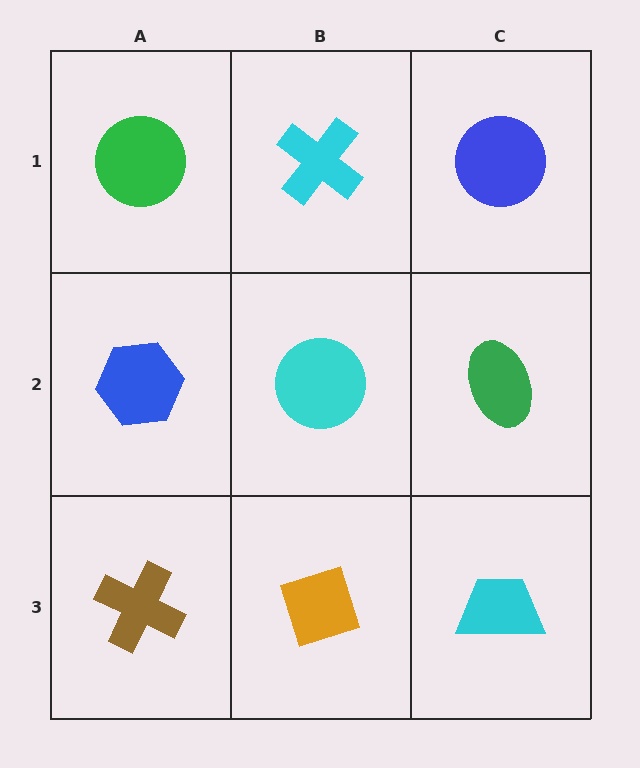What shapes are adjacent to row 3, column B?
A cyan circle (row 2, column B), a brown cross (row 3, column A), a cyan trapezoid (row 3, column C).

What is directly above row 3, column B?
A cyan circle.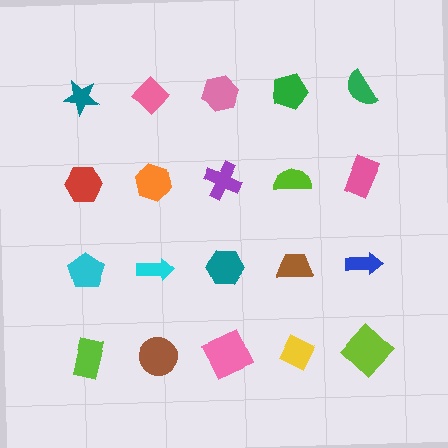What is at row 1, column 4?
A green pentagon.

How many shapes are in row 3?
5 shapes.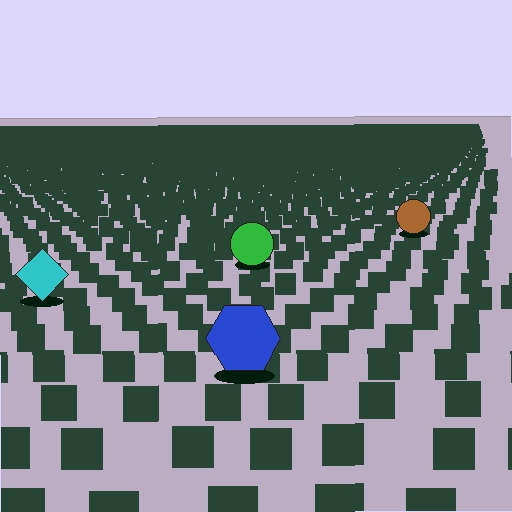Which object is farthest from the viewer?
The brown circle is farthest from the viewer. It appears smaller and the ground texture around it is denser.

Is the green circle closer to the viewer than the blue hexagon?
No. The blue hexagon is closer — you can tell from the texture gradient: the ground texture is coarser near it.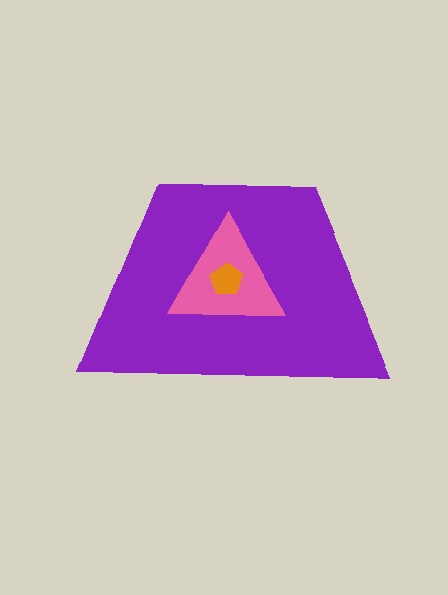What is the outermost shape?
The purple trapezoid.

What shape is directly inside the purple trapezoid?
The pink triangle.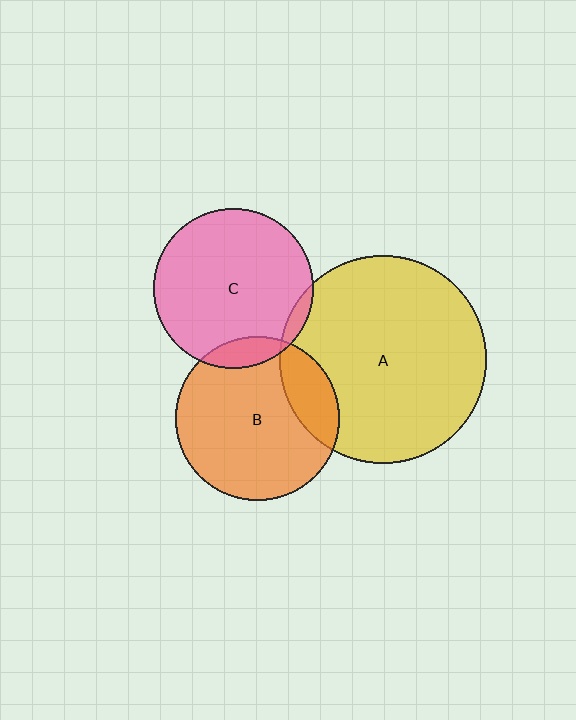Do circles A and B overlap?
Yes.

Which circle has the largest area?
Circle A (yellow).